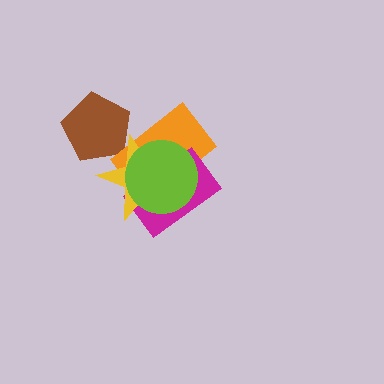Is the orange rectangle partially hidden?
Yes, it is partially covered by another shape.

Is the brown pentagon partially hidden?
Yes, it is partially covered by another shape.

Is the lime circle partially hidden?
No, no other shape covers it.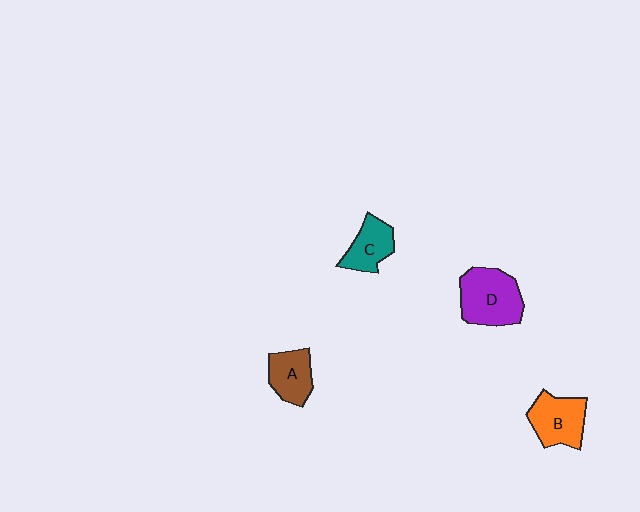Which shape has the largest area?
Shape D (purple).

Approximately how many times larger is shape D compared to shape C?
Approximately 1.6 times.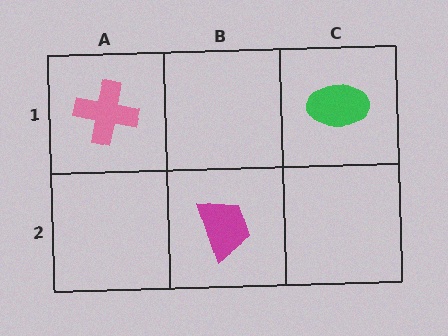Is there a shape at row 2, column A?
No, that cell is empty.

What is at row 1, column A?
A pink cross.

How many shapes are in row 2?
1 shape.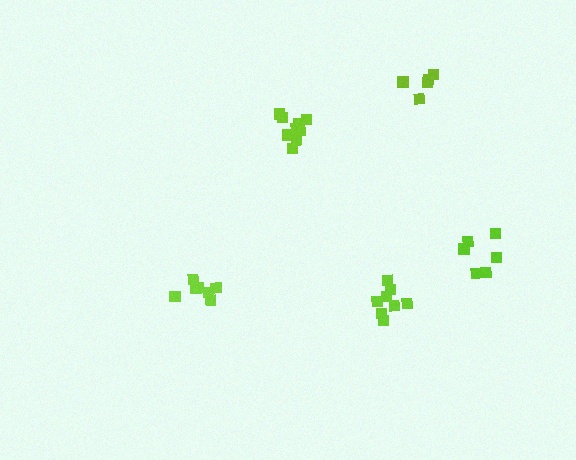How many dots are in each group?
Group 1: 5 dots, Group 2: 6 dots, Group 3: 8 dots, Group 4: 9 dots, Group 5: 7 dots (35 total).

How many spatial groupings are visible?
There are 5 spatial groupings.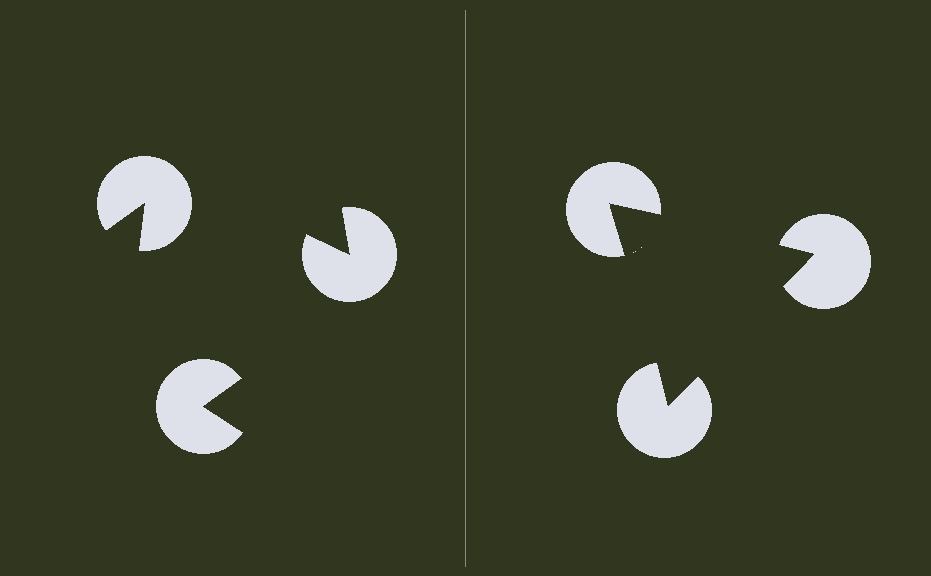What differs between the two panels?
The pac-man discs are positioned identically on both sides; only the wedge orientations differ. On the right they align to a triangle; on the left they are misaligned.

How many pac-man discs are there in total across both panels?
6 — 3 on each side.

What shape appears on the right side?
An illusory triangle.